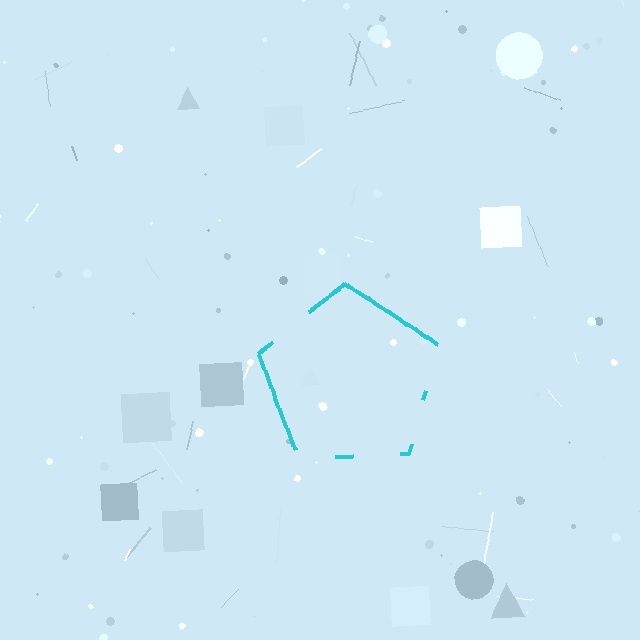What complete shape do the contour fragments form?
The contour fragments form a pentagon.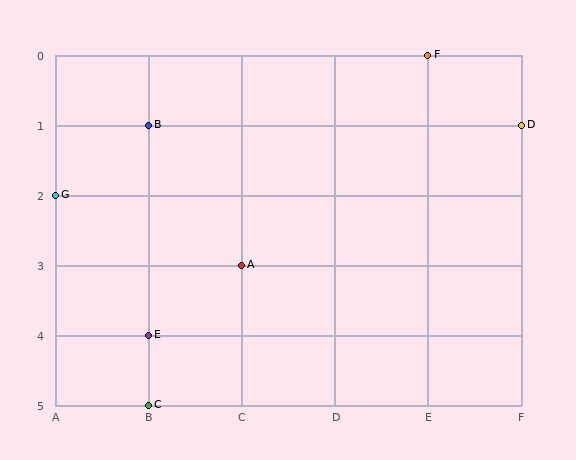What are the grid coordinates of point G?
Point G is at grid coordinates (A, 2).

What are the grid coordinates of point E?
Point E is at grid coordinates (B, 4).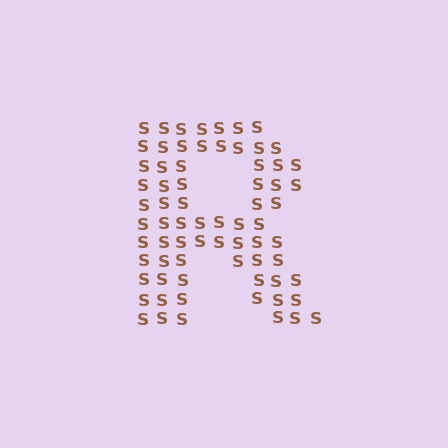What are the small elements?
The small elements are letter S's.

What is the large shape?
The large shape is the letter R.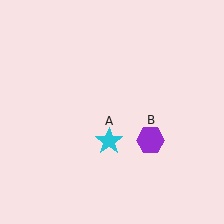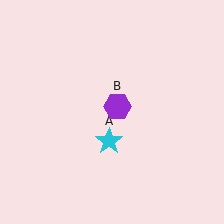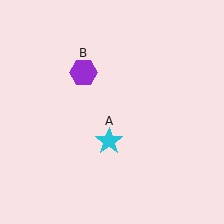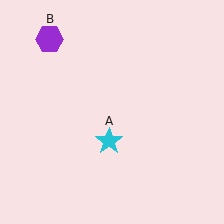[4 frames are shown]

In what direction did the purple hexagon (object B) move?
The purple hexagon (object B) moved up and to the left.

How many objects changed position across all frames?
1 object changed position: purple hexagon (object B).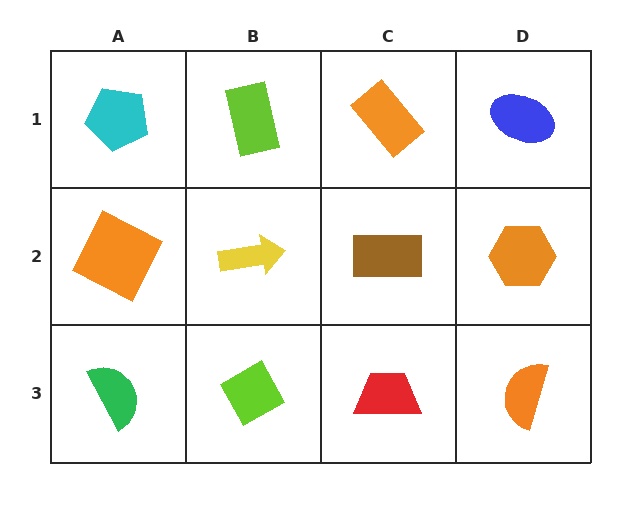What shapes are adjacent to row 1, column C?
A brown rectangle (row 2, column C), a lime rectangle (row 1, column B), a blue ellipse (row 1, column D).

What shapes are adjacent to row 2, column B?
A lime rectangle (row 1, column B), a lime diamond (row 3, column B), an orange square (row 2, column A), a brown rectangle (row 2, column C).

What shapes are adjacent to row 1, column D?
An orange hexagon (row 2, column D), an orange rectangle (row 1, column C).